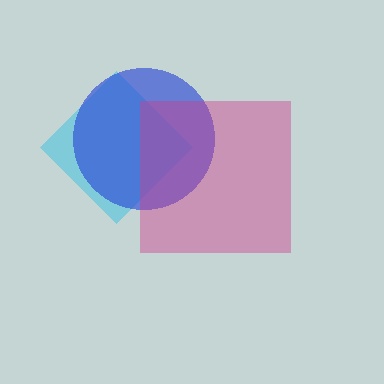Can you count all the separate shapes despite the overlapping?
Yes, there are 3 separate shapes.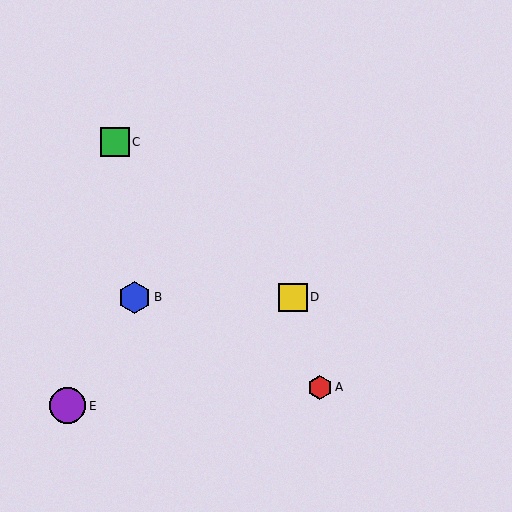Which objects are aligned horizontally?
Objects B, D are aligned horizontally.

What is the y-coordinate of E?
Object E is at y≈406.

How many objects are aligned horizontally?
2 objects (B, D) are aligned horizontally.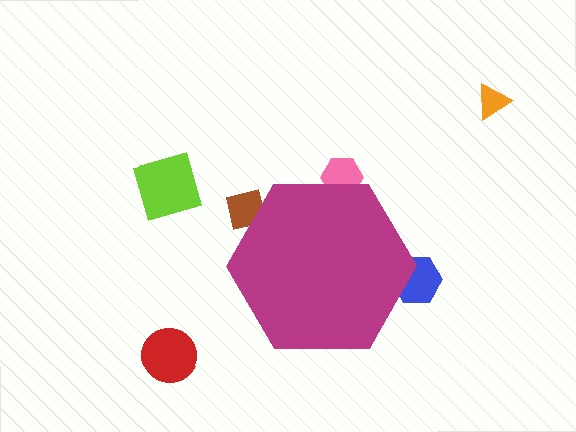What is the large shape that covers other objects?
A magenta hexagon.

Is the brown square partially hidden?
Yes, the brown square is partially hidden behind the magenta hexagon.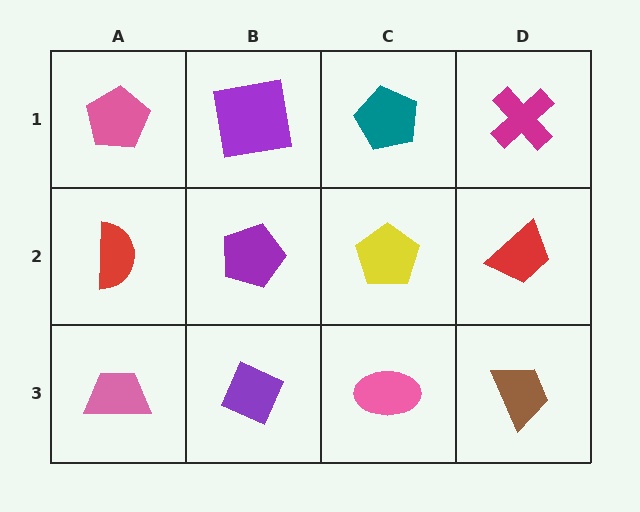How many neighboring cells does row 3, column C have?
3.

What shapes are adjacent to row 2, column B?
A purple square (row 1, column B), a purple diamond (row 3, column B), a red semicircle (row 2, column A), a yellow pentagon (row 2, column C).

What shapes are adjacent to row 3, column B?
A purple pentagon (row 2, column B), a pink trapezoid (row 3, column A), a pink ellipse (row 3, column C).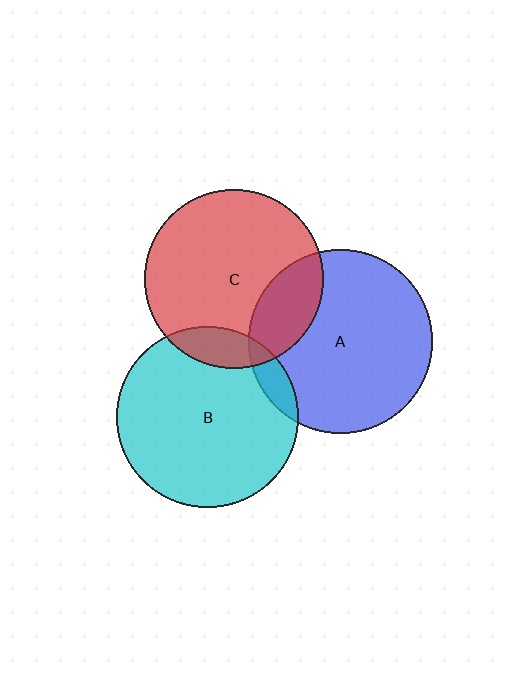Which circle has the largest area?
Circle A (blue).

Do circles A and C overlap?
Yes.